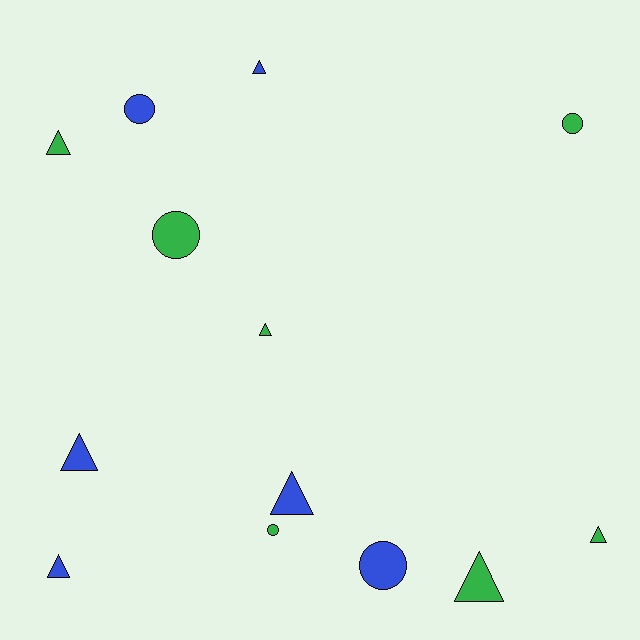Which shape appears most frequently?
Triangle, with 8 objects.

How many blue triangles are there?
There are 4 blue triangles.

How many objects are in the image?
There are 13 objects.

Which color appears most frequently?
Green, with 7 objects.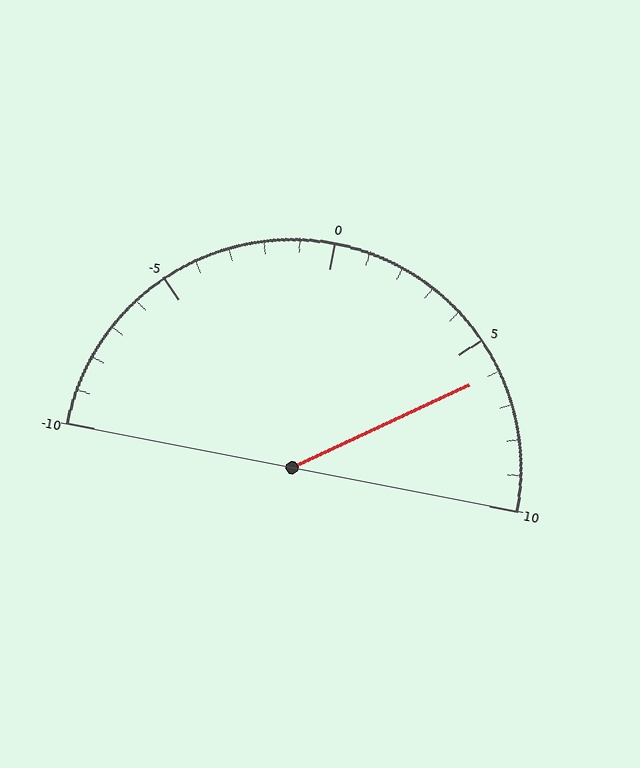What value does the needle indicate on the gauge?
The needle indicates approximately 6.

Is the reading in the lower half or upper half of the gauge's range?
The reading is in the upper half of the range (-10 to 10).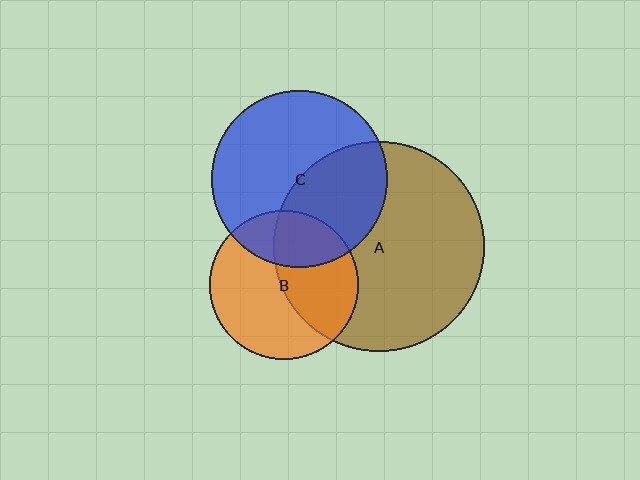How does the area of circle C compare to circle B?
Approximately 1.4 times.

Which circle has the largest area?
Circle A (brown).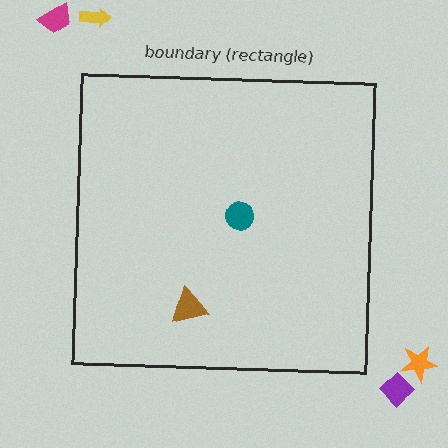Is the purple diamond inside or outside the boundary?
Outside.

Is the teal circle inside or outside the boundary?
Inside.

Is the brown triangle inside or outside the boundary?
Inside.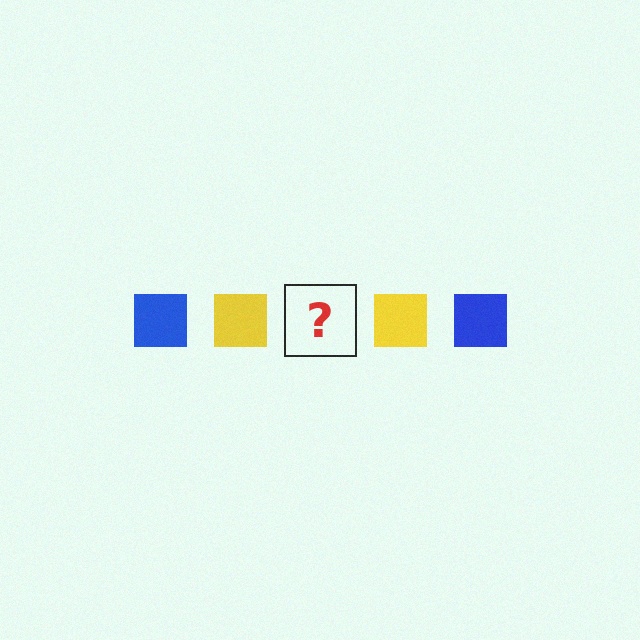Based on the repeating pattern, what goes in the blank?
The blank should be a blue square.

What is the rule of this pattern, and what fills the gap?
The rule is that the pattern cycles through blue, yellow squares. The gap should be filled with a blue square.